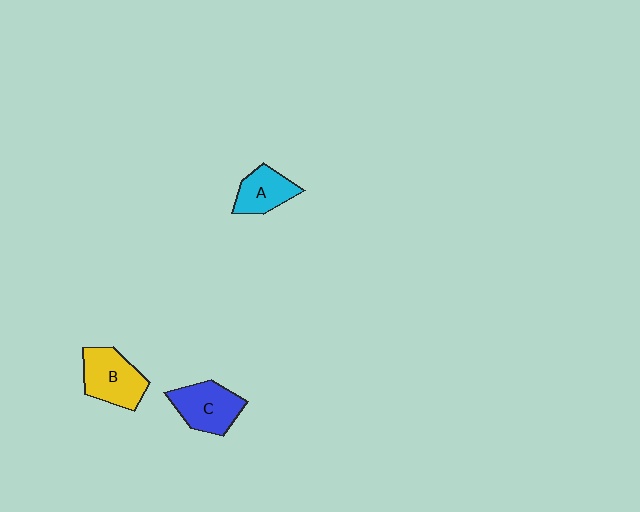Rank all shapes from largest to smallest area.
From largest to smallest: B (yellow), C (blue), A (cyan).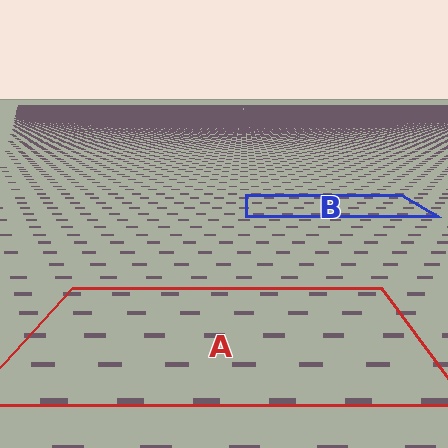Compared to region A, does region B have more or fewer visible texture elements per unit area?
Region B has more texture elements per unit area — they are packed more densely because it is farther away.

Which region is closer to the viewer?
Region A is closer. The texture elements there are larger and more spread out.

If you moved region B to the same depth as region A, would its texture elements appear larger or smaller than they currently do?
They would appear larger. At a closer depth, the same texture elements are projected at a bigger on-screen size.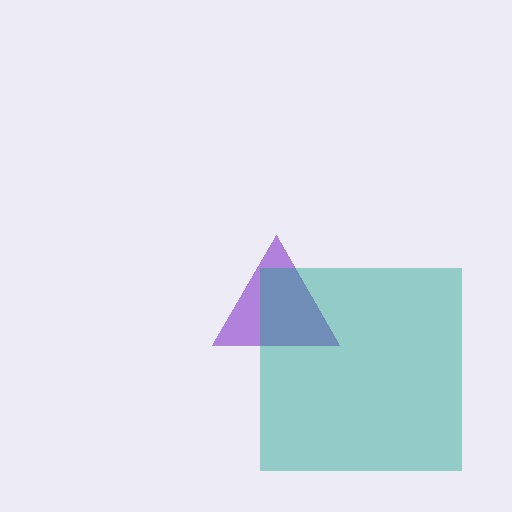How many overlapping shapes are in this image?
There are 2 overlapping shapes in the image.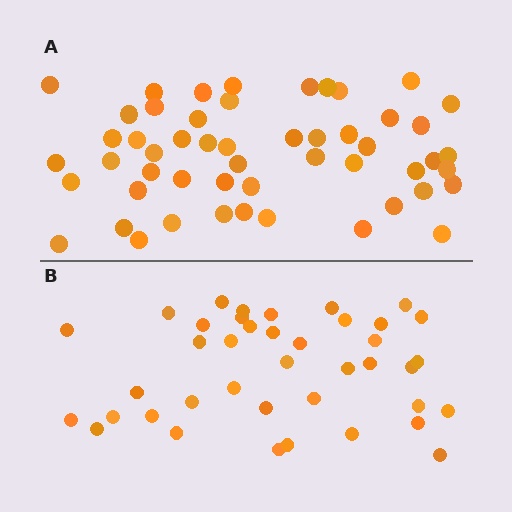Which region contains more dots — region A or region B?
Region A (the top region) has more dots.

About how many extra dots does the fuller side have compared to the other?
Region A has roughly 12 or so more dots than region B.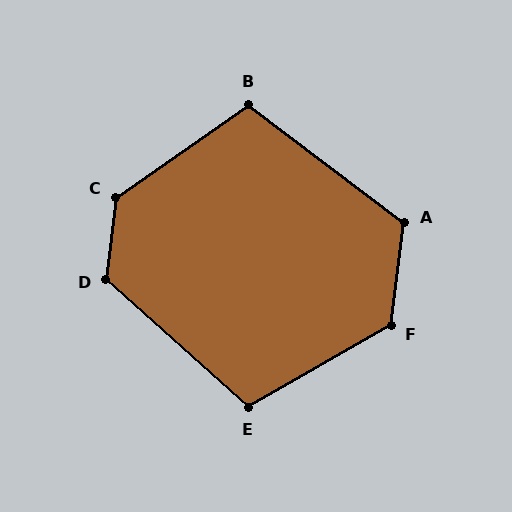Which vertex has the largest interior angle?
C, at approximately 132 degrees.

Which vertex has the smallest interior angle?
B, at approximately 108 degrees.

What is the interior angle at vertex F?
Approximately 127 degrees (obtuse).